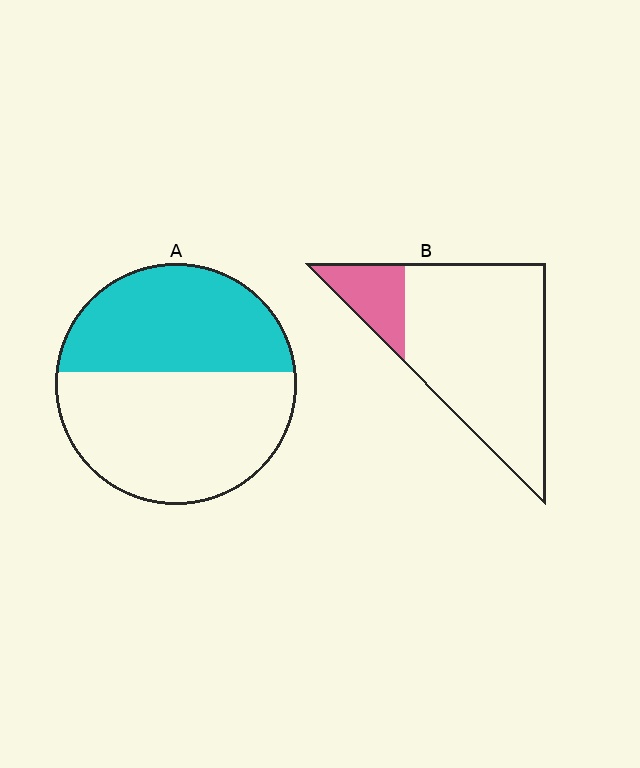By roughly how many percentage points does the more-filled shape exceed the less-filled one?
By roughly 25 percentage points (A over B).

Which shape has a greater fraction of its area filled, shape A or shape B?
Shape A.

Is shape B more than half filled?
No.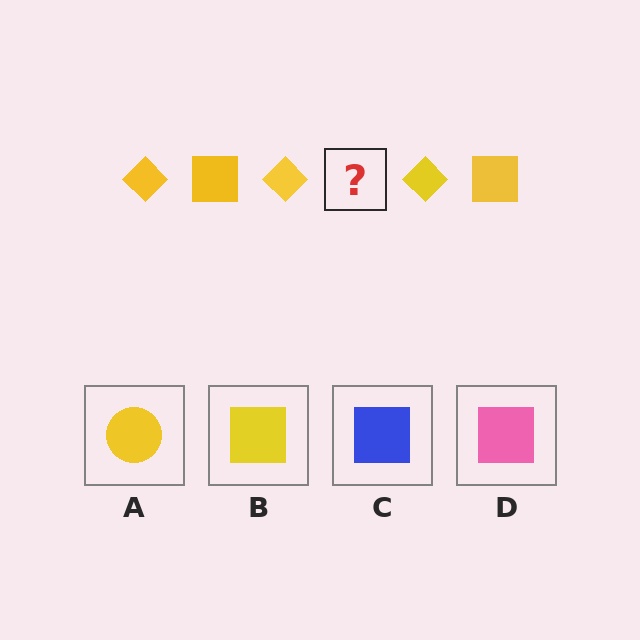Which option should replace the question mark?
Option B.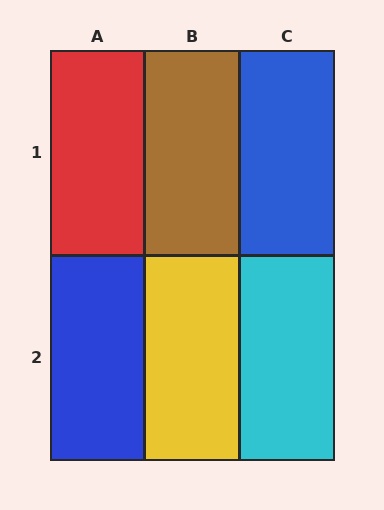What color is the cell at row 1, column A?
Red.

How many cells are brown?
1 cell is brown.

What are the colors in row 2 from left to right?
Blue, yellow, cyan.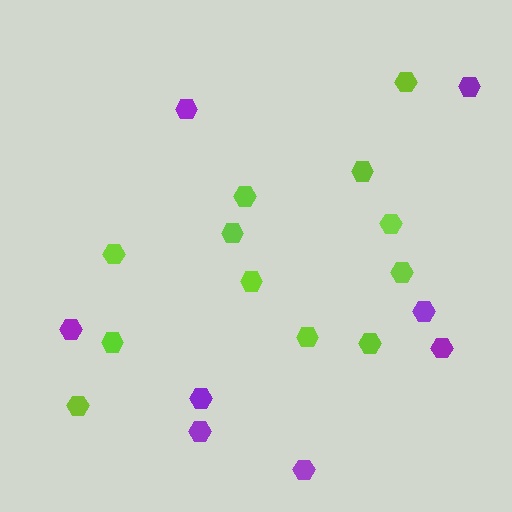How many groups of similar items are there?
There are 2 groups: one group of purple hexagons (8) and one group of lime hexagons (12).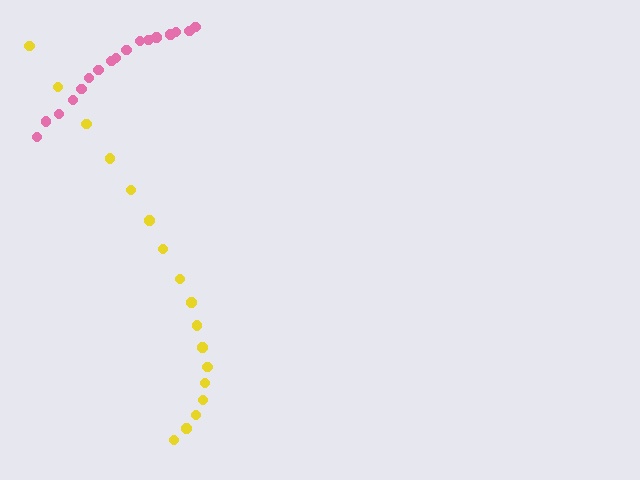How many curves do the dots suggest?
There are 2 distinct paths.